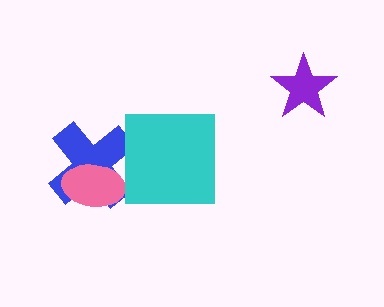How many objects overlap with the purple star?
0 objects overlap with the purple star.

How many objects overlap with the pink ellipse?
1 object overlaps with the pink ellipse.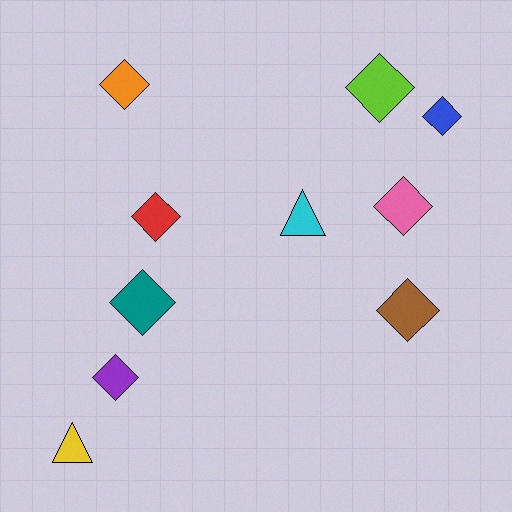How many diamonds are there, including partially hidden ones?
There are 8 diamonds.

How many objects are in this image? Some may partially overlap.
There are 10 objects.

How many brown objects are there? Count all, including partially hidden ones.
There is 1 brown object.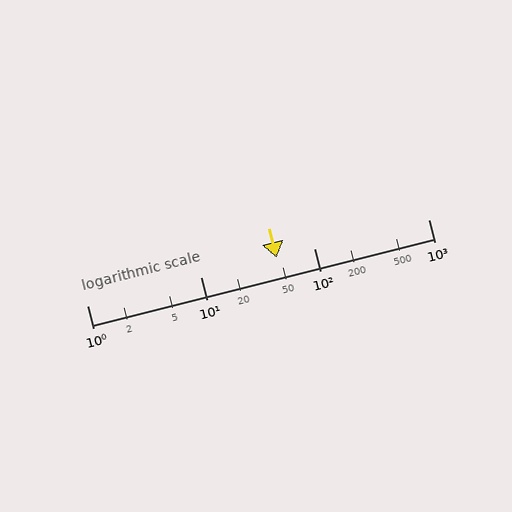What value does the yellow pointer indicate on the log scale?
The pointer indicates approximately 46.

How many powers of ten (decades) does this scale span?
The scale spans 3 decades, from 1 to 1000.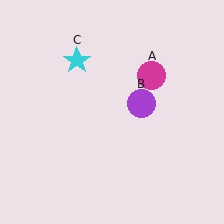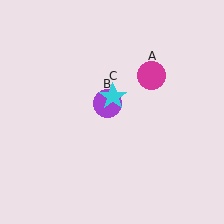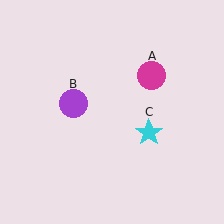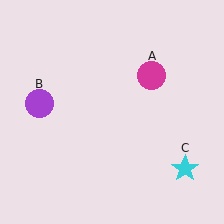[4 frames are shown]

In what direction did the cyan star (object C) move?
The cyan star (object C) moved down and to the right.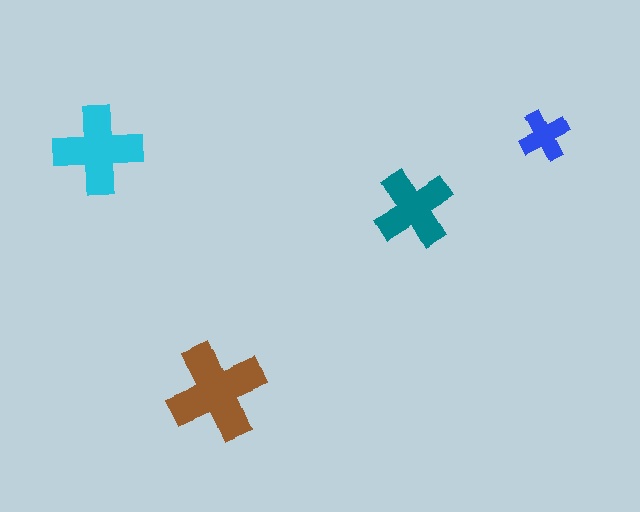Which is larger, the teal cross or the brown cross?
The brown one.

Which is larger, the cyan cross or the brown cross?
The brown one.